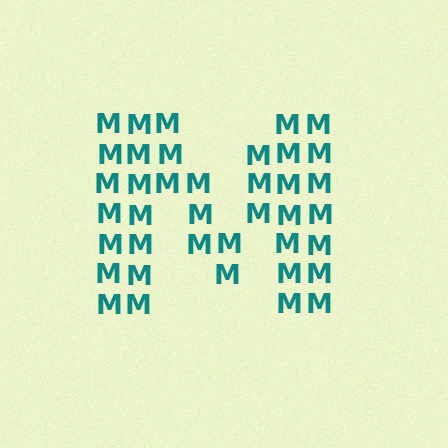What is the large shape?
The large shape is the letter M.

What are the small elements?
The small elements are letter M's.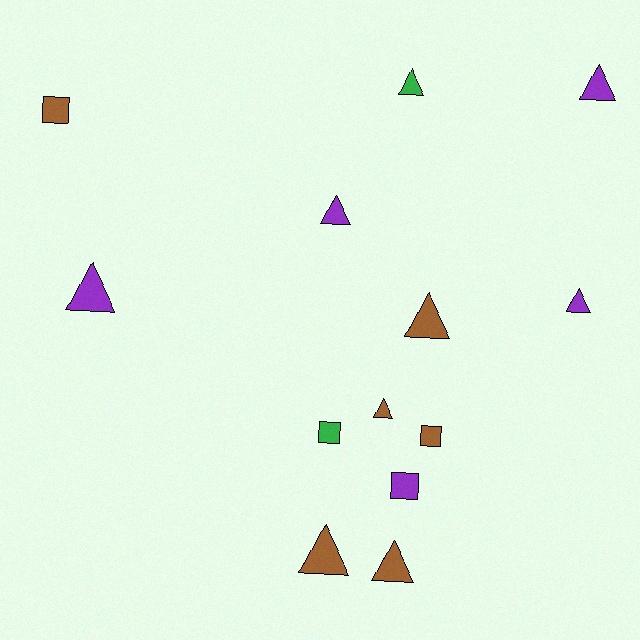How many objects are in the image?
There are 13 objects.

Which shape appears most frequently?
Triangle, with 9 objects.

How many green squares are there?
There is 1 green square.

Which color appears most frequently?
Brown, with 6 objects.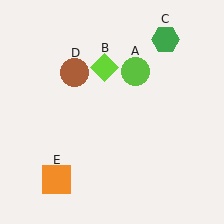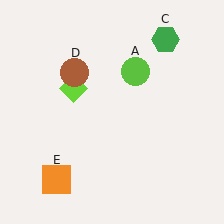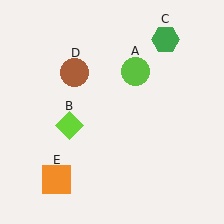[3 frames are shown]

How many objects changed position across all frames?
1 object changed position: lime diamond (object B).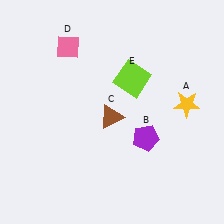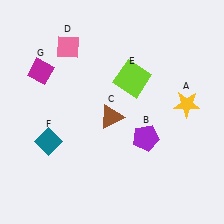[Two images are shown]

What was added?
A teal diamond (F), a magenta diamond (G) were added in Image 2.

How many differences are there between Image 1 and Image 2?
There are 2 differences between the two images.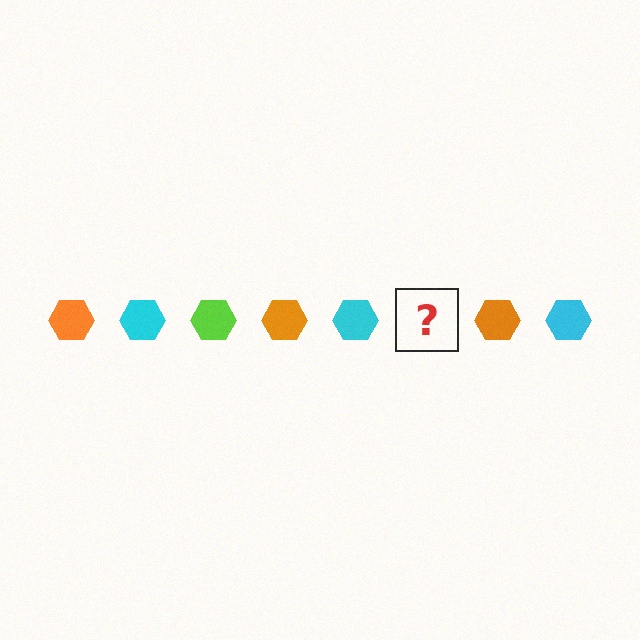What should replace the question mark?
The question mark should be replaced with a lime hexagon.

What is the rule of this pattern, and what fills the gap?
The rule is that the pattern cycles through orange, cyan, lime hexagons. The gap should be filled with a lime hexagon.